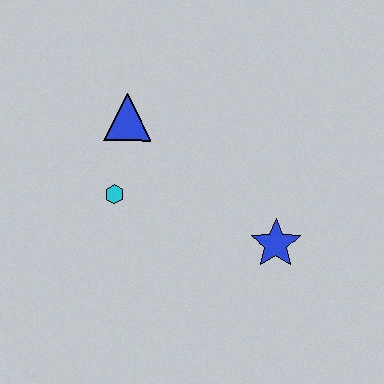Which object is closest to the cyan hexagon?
The blue triangle is closest to the cyan hexagon.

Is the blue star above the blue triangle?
No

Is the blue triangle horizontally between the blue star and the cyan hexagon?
Yes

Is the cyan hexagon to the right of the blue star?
No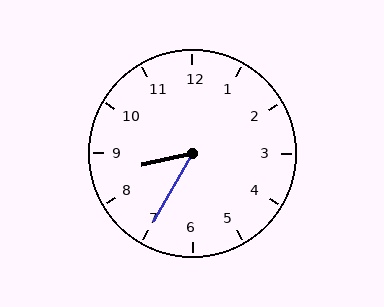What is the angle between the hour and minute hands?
Approximately 48 degrees.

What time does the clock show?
8:35.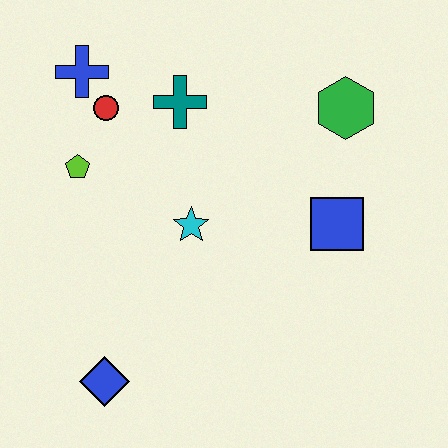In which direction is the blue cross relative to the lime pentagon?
The blue cross is above the lime pentagon.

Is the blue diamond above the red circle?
No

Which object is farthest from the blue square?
The blue cross is farthest from the blue square.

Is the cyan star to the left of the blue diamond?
No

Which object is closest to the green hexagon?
The blue square is closest to the green hexagon.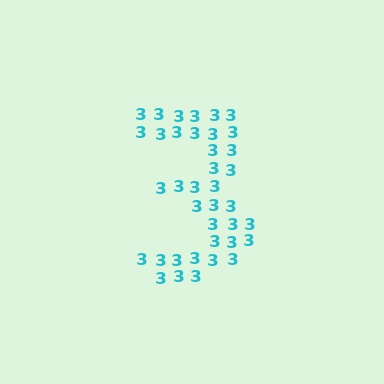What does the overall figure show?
The overall figure shows the digit 3.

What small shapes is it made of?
It is made of small digit 3's.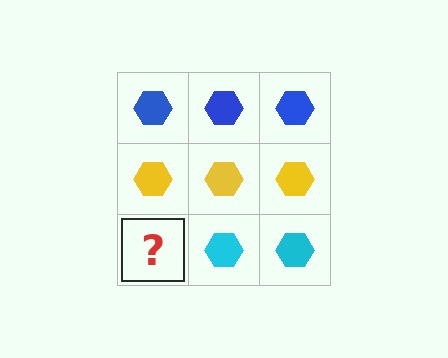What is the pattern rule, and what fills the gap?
The rule is that each row has a consistent color. The gap should be filled with a cyan hexagon.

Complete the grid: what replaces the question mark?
The question mark should be replaced with a cyan hexagon.